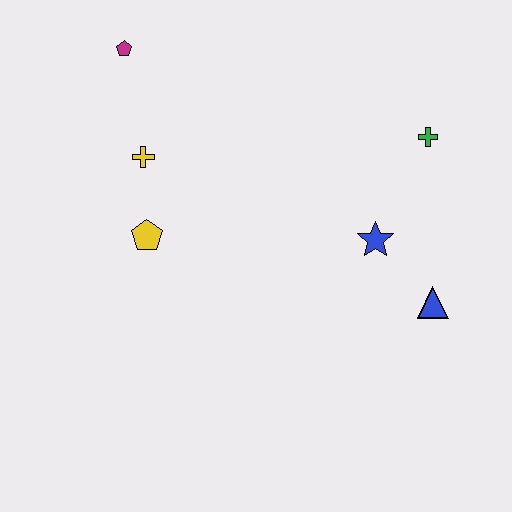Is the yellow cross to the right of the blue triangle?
No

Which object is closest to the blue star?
The blue triangle is closest to the blue star.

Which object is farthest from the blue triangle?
The magenta pentagon is farthest from the blue triangle.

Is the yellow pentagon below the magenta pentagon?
Yes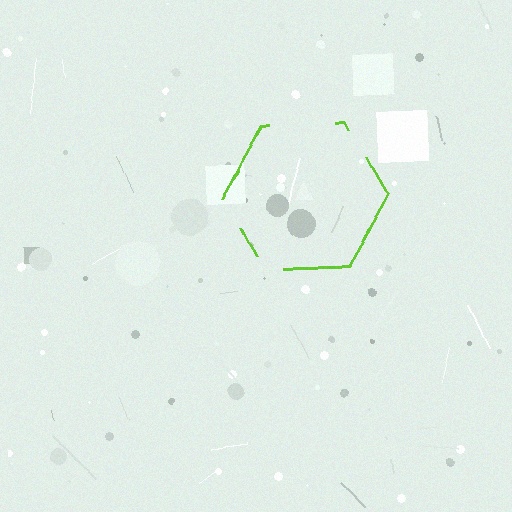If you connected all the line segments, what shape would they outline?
They would outline a hexagon.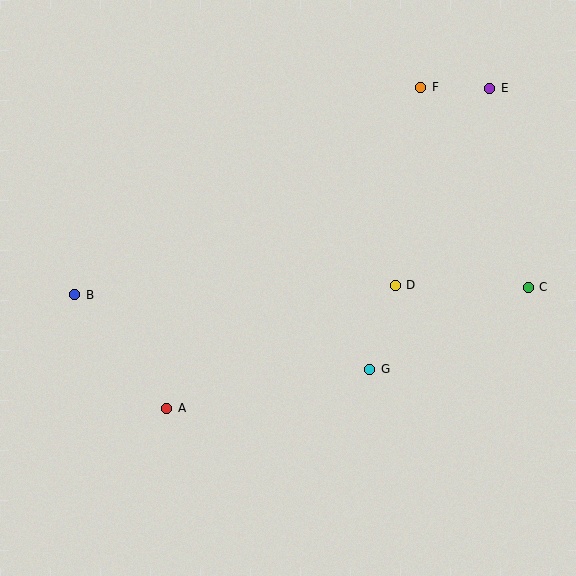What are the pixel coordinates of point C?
Point C is at (528, 287).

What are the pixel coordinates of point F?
Point F is at (421, 87).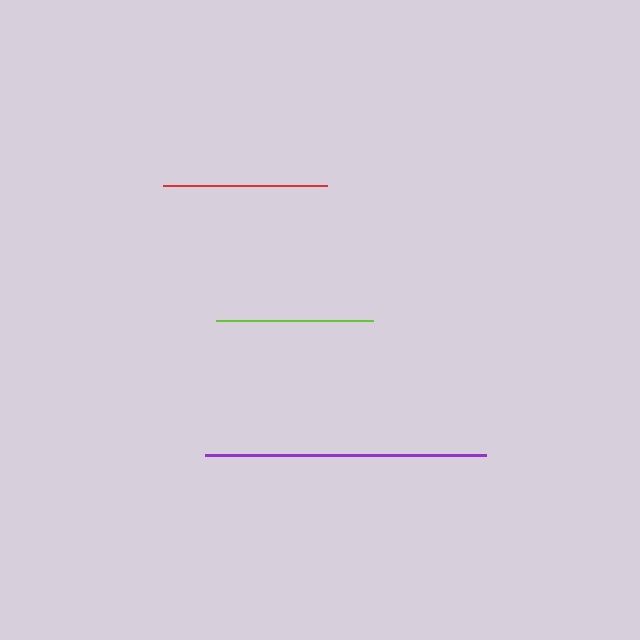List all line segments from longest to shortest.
From longest to shortest: purple, red, lime.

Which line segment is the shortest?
The lime line is the shortest at approximately 157 pixels.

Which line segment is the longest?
The purple line is the longest at approximately 281 pixels.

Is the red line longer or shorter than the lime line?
The red line is longer than the lime line.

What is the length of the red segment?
The red segment is approximately 164 pixels long.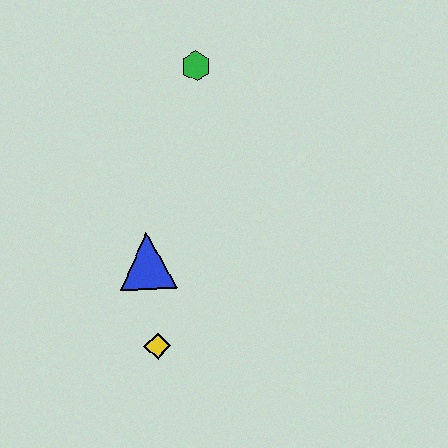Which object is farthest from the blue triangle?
The green hexagon is farthest from the blue triangle.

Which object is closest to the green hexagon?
The blue triangle is closest to the green hexagon.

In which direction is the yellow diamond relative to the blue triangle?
The yellow diamond is below the blue triangle.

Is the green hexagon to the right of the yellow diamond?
Yes